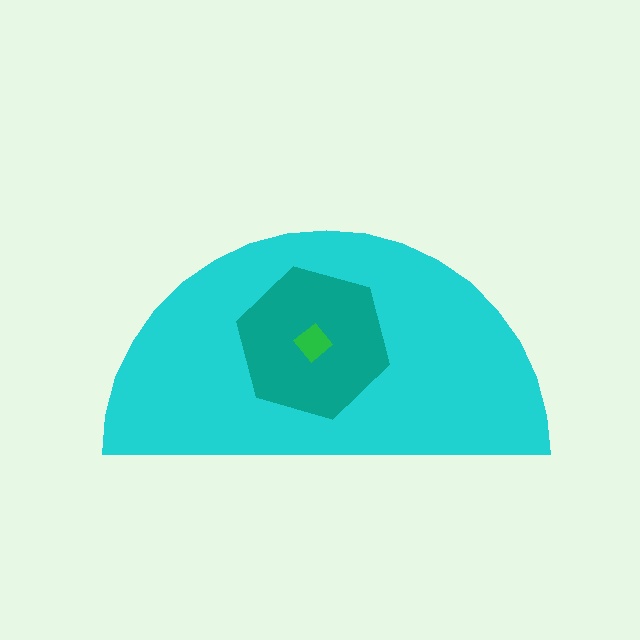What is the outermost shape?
The cyan semicircle.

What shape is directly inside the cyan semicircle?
The teal hexagon.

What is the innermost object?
The green diamond.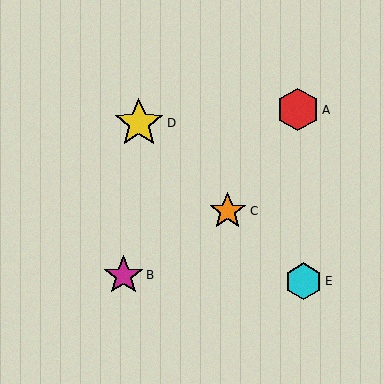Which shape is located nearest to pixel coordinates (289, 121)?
The red hexagon (labeled A) at (298, 110) is nearest to that location.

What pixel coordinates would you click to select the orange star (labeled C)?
Click at (228, 211) to select the orange star C.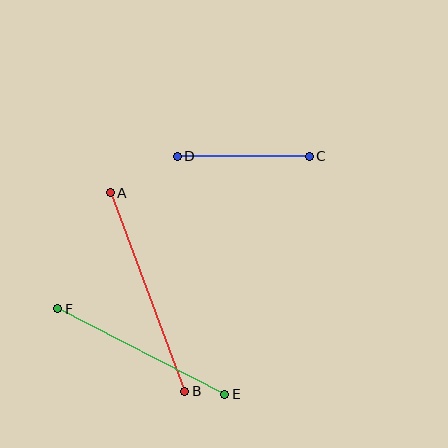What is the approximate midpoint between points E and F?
The midpoint is at approximately (141, 351) pixels.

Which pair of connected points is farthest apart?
Points A and B are farthest apart.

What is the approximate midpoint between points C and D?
The midpoint is at approximately (243, 156) pixels.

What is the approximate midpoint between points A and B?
The midpoint is at approximately (147, 292) pixels.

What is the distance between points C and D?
The distance is approximately 132 pixels.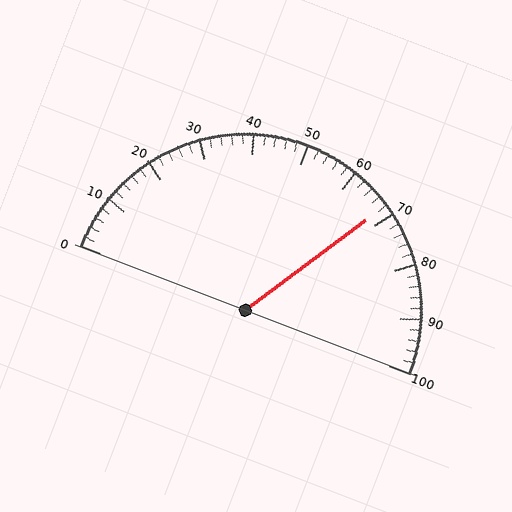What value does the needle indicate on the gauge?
The needle indicates approximately 68.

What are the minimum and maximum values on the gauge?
The gauge ranges from 0 to 100.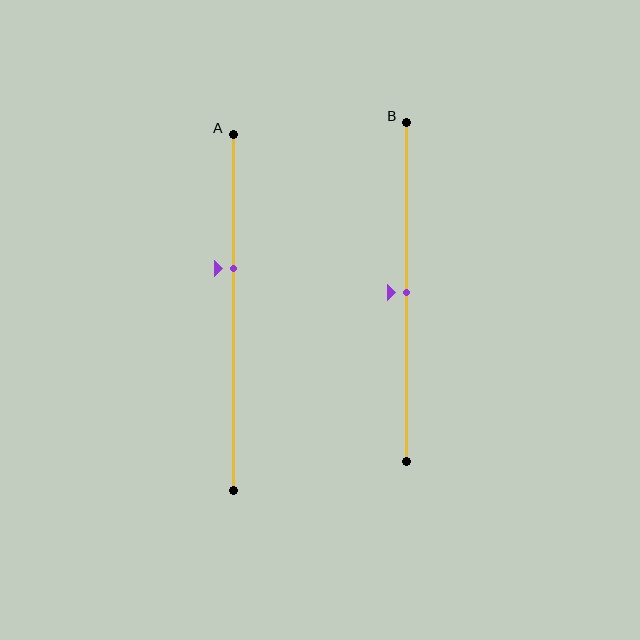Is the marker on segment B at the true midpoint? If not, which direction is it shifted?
Yes, the marker on segment B is at the true midpoint.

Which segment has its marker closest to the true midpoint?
Segment B has its marker closest to the true midpoint.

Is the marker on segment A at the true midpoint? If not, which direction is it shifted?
No, the marker on segment A is shifted upward by about 12% of the segment length.